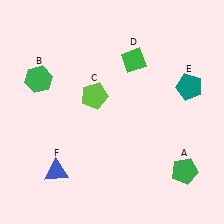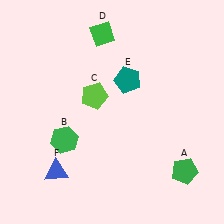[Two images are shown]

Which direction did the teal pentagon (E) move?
The teal pentagon (E) moved left.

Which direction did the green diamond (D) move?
The green diamond (D) moved left.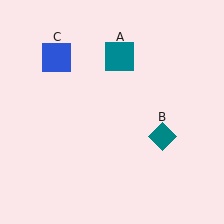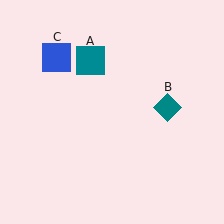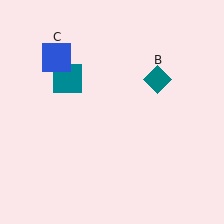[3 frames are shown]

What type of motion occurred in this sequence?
The teal square (object A), teal diamond (object B) rotated counterclockwise around the center of the scene.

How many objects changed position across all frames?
2 objects changed position: teal square (object A), teal diamond (object B).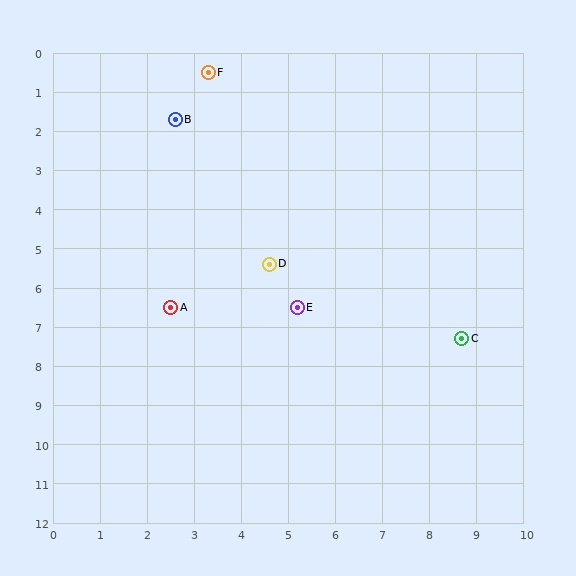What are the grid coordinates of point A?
Point A is at approximately (2.5, 6.5).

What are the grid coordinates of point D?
Point D is at approximately (4.6, 5.4).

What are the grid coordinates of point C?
Point C is at approximately (8.7, 7.3).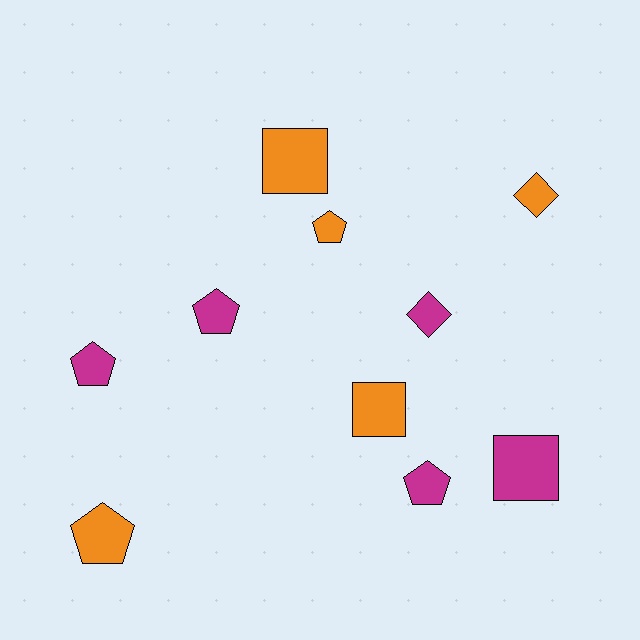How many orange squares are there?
There are 2 orange squares.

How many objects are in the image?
There are 10 objects.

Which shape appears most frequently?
Pentagon, with 5 objects.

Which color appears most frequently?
Orange, with 5 objects.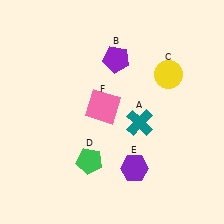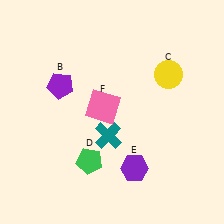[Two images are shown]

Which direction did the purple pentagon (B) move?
The purple pentagon (B) moved left.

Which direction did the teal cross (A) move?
The teal cross (A) moved left.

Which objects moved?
The objects that moved are: the teal cross (A), the purple pentagon (B).